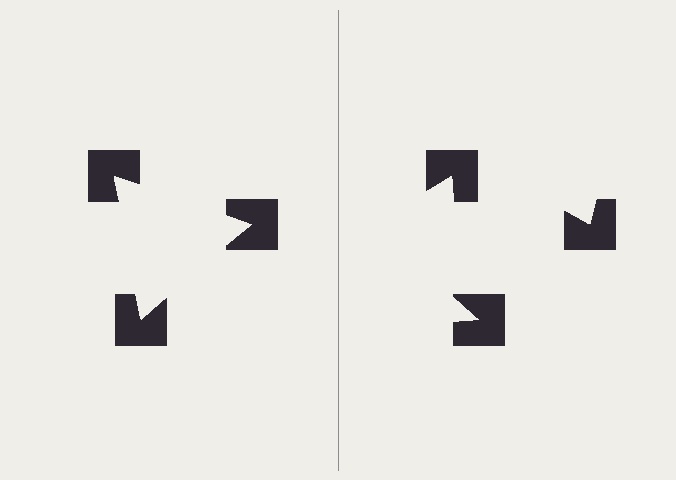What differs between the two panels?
The notched squares are positioned identically on both sides; only the wedge orientations differ. On the left they align to a triangle; on the right they are misaligned.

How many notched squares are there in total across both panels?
6 — 3 on each side.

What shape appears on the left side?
An illusory triangle.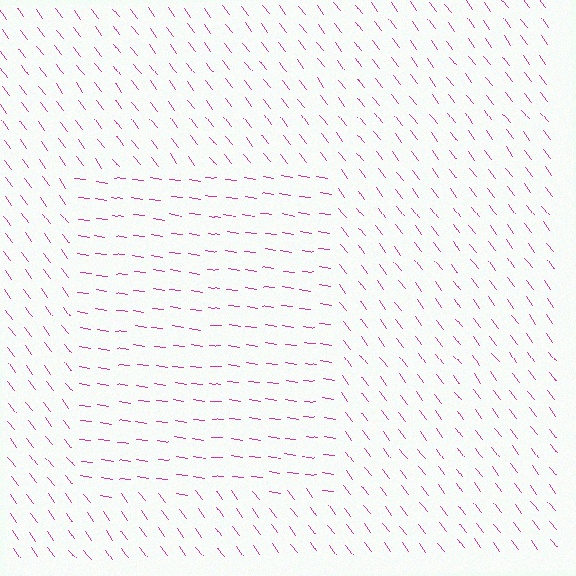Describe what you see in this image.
The image is filled with small magenta line segments. A rectangle region in the image has lines oriented differently from the surrounding lines, creating a visible texture boundary.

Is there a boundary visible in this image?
Yes, there is a texture boundary formed by a change in line orientation.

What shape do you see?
I see a rectangle.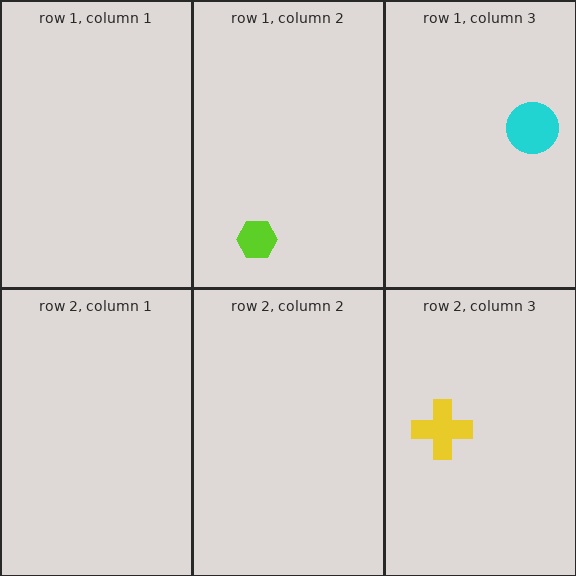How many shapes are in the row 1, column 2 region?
1.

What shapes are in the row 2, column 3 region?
The yellow cross.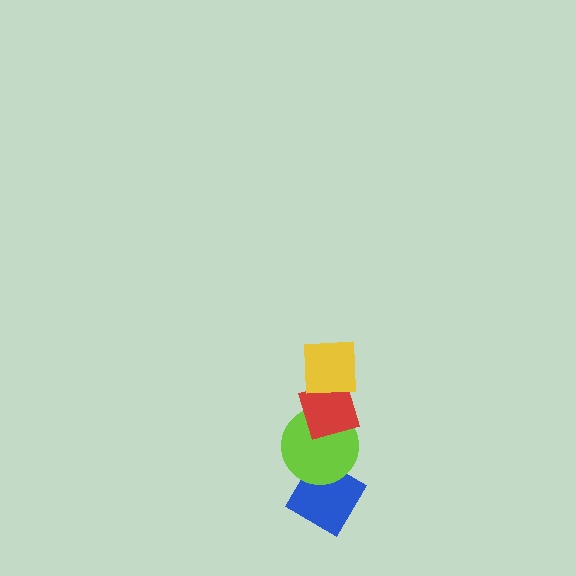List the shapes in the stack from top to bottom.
From top to bottom: the yellow square, the red diamond, the lime circle, the blue diamond.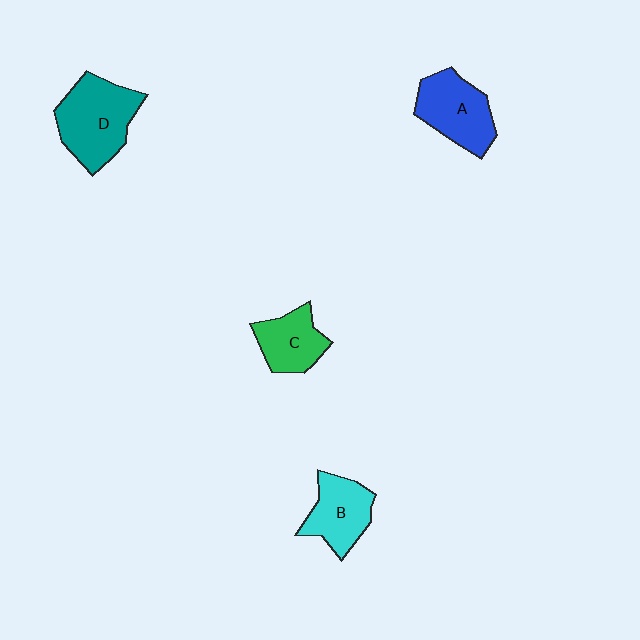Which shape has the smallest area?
Shape C (green).